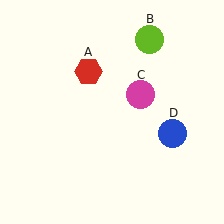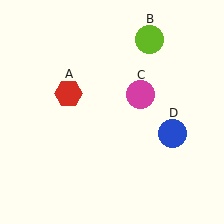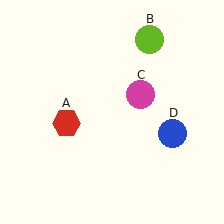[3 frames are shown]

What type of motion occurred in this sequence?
The red hexagon (object A) rotated counterclockwise around the center of the scene.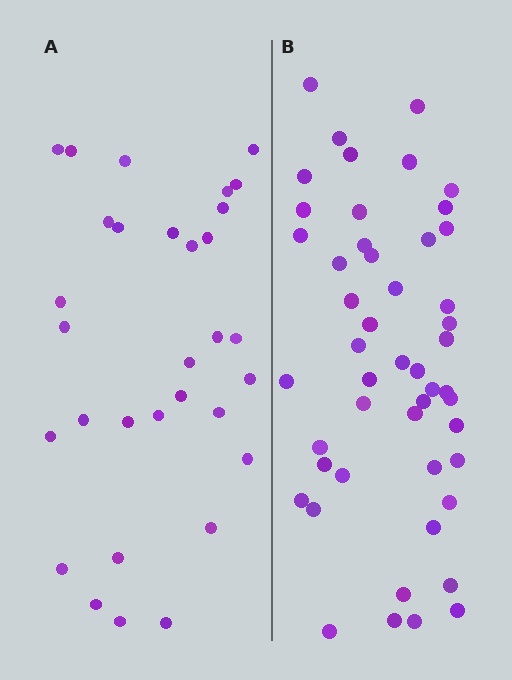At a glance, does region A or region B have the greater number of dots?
Region B (the right region) has more dots.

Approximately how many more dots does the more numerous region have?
Region B has approximately 20 more dots than region A.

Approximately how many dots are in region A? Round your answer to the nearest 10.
About 30 dots. (The exact count is 31, which rounds to 30.)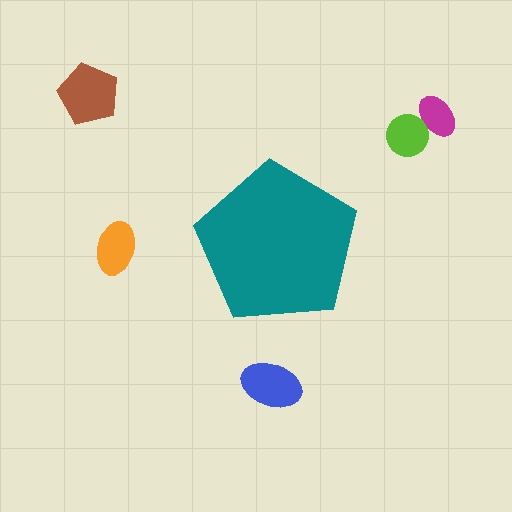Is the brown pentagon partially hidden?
No, the brown pentagon is fully visible.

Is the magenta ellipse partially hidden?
No, the magenta ellipse is fully visible.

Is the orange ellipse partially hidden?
No, the orange ellipse is fully visible.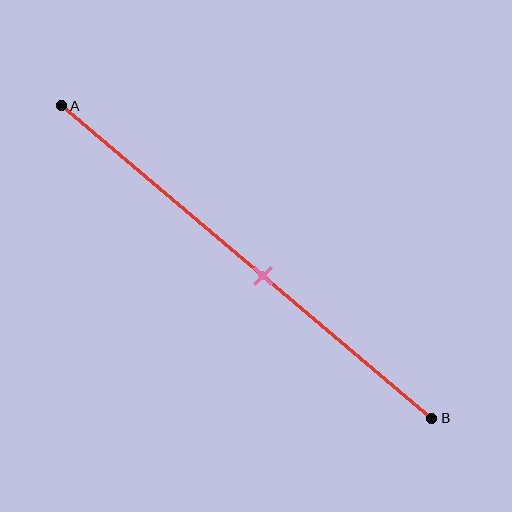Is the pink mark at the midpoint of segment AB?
No, the mark is at about 55% from A, not at the 50% midpoint.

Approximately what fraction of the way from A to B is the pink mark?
The pink mark is approximately 55% of the way from A to B.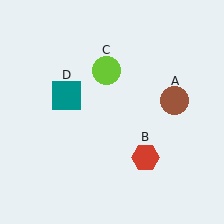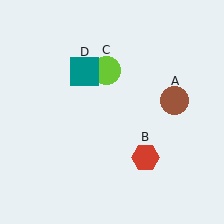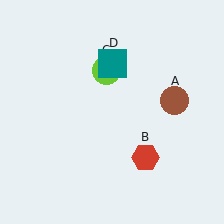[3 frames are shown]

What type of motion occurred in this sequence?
The teal square (object D) rotated clockwise around the center of the scene.